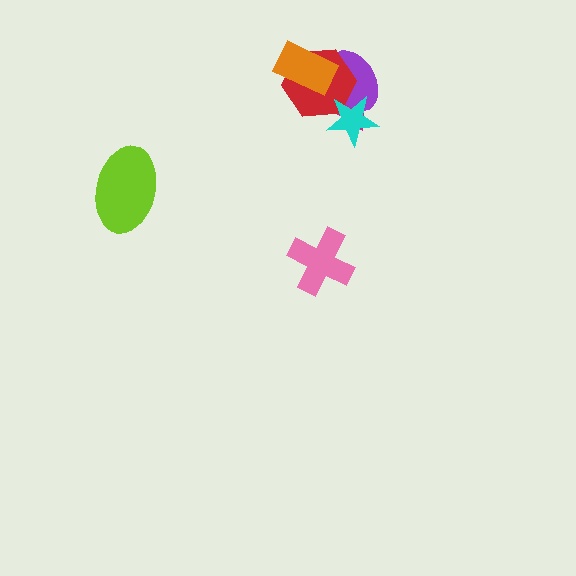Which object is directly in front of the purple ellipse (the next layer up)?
The red hexagon is directly in front of the purple ellipse.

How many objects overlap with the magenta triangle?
3 objects overlap with the magenta triangle.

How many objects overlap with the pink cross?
0 objects overlap with the pink cross.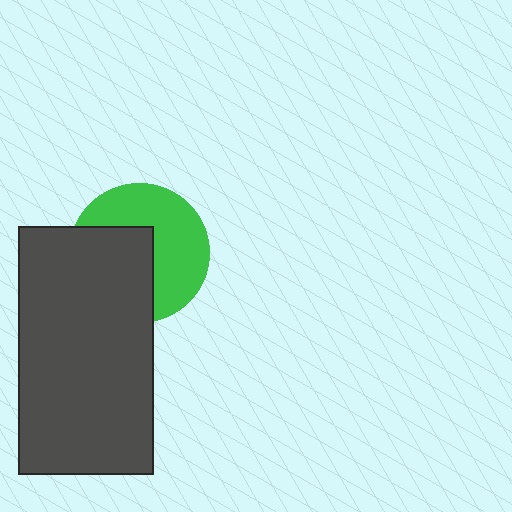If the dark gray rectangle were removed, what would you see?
You would see the complete green circle.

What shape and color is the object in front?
The object in front is a dark gray rectangle.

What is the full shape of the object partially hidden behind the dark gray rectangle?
The partially hidden object is a green circle.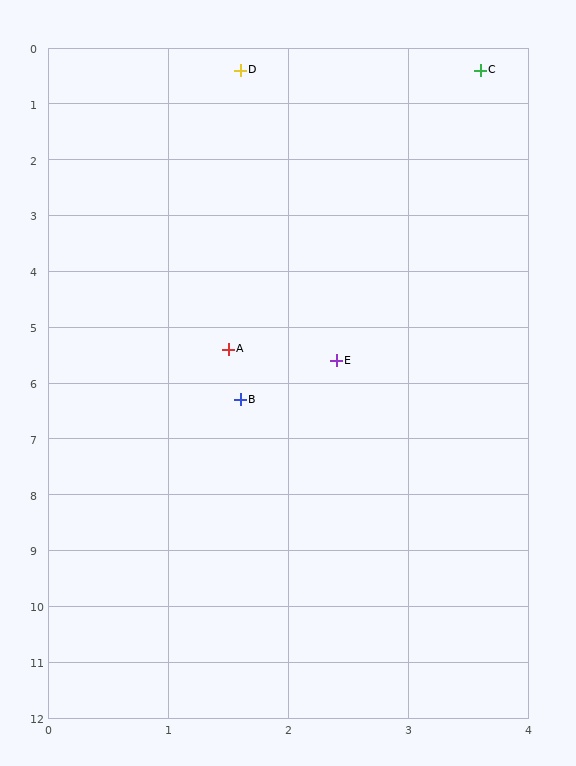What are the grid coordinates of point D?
Point D is at approximately (1.6, 0.4).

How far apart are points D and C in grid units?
Points D and C are about 2.0 grid units apart.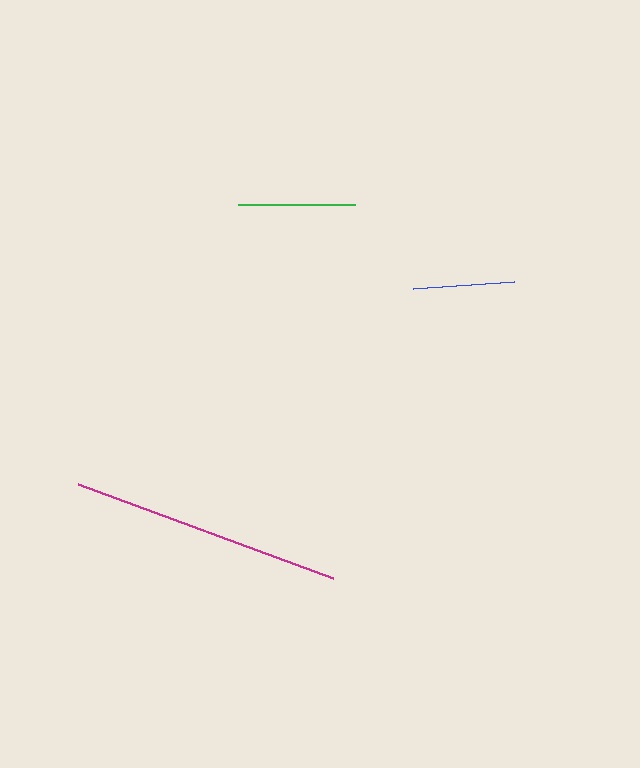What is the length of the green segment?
The green segment is approximately 117 pixels long.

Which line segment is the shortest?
The blue line is the shortest at approximately 101 pixels.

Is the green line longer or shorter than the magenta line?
The magenta line is longer than the green line.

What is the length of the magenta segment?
The magenta segment is approximately 271 pixels long.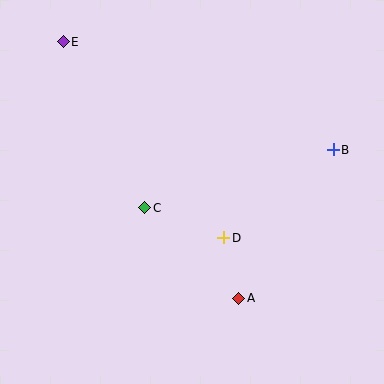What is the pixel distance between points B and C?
The distance between B and C is 197 pixels.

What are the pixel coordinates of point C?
Point C is at (145, 208).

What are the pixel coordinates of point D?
Point D is at (224, 238).